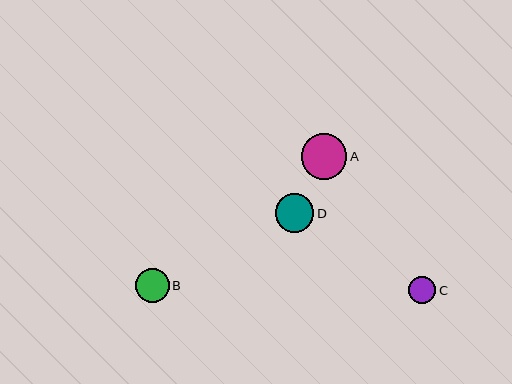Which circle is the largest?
Circle A is the largest with a size of approximately 46 pixels.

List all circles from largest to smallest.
From largest to smallest: A, D, B, C.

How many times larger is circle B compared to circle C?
Circle B is approximately 1.2 times the size of circle C.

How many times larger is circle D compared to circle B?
Circle D is approximately 1.2 times the size of circle B.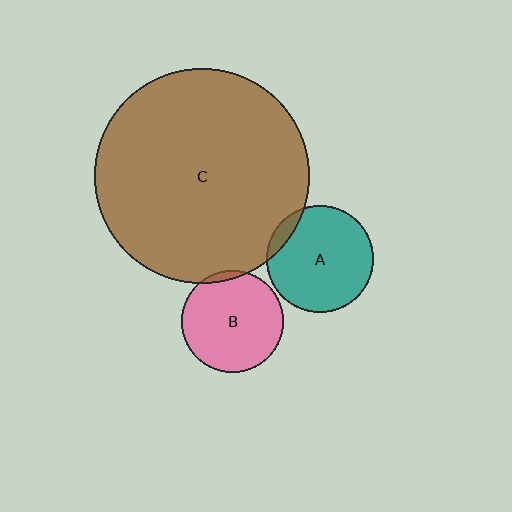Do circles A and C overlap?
Yes.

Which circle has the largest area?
Circle C (brown).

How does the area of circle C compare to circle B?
Approximately 4.4 times.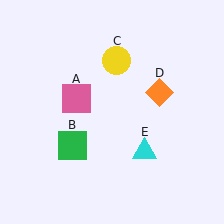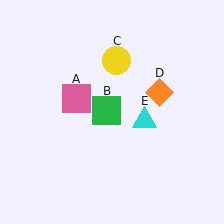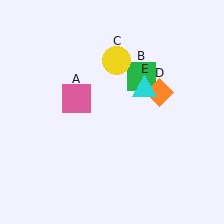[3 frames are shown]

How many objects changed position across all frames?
2 objects changed position: green square (object B), cyan triangle (object E).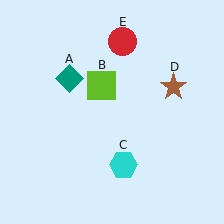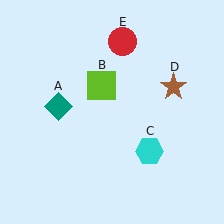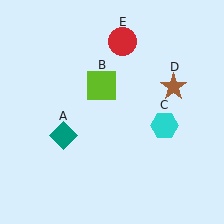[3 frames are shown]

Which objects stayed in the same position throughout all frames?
Lime square (object B) and brown star (object D) and red circle (object E) remained stationary.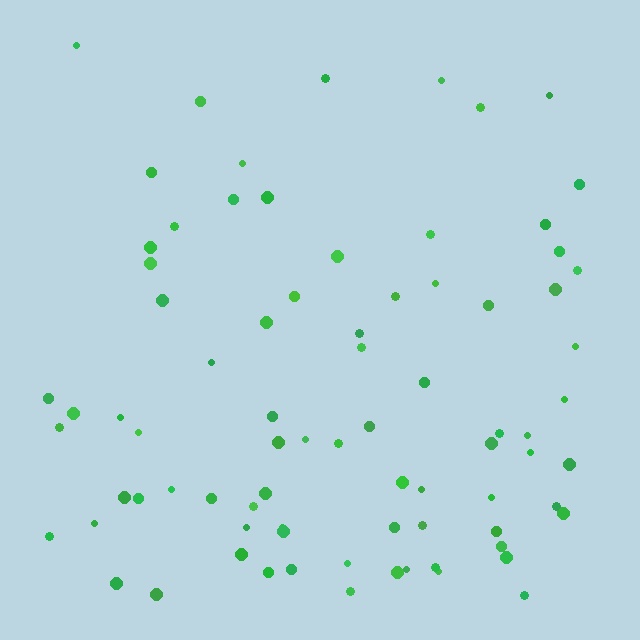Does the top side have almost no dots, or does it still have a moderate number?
Still a moderate number, just noticeably fewer than the bottom.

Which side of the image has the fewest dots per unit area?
The top.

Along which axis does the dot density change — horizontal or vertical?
Vertical.